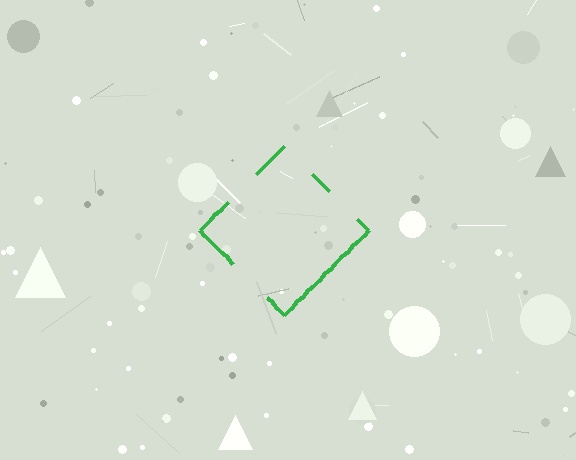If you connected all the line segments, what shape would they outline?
They would outline a diamond.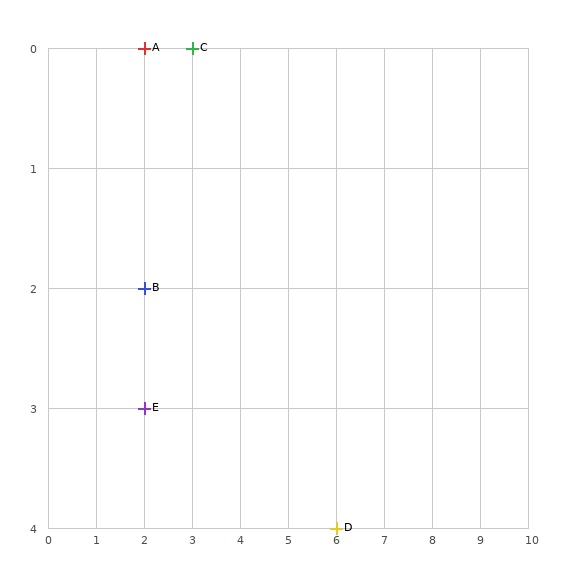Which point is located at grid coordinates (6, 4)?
Point D is at (6, 4).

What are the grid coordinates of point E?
Point E is at grid coordinates (2, 3).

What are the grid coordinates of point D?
Point D is at grid coordinates (6, 4).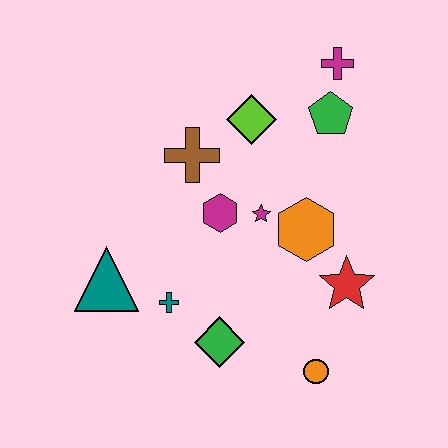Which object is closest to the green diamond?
The teal cross is closest to the green diamond.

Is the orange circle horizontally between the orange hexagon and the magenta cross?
Yes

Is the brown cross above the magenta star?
Yes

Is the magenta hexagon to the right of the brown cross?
Yes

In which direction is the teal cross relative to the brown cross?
The teal cross is below the brown cross.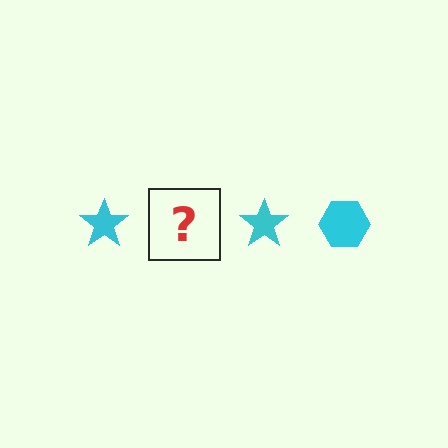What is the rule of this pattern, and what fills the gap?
The rule is that the pattern cycles through star, hexagon shapes in cyan. The gap should be filled with a cyan hexagon.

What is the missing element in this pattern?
The missing element is a cyan hexagon.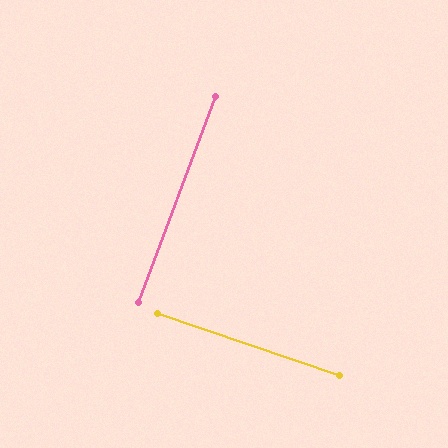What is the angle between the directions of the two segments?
Approximately 88 degrees.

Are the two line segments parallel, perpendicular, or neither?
Perpendicular — they meet at approximately 88°.